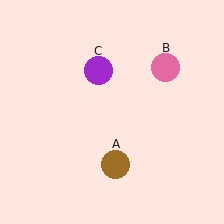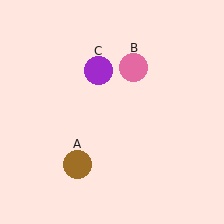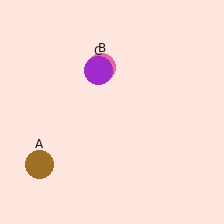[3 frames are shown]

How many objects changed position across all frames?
2 objects changed position: brown circle (object A), pink circle (object B).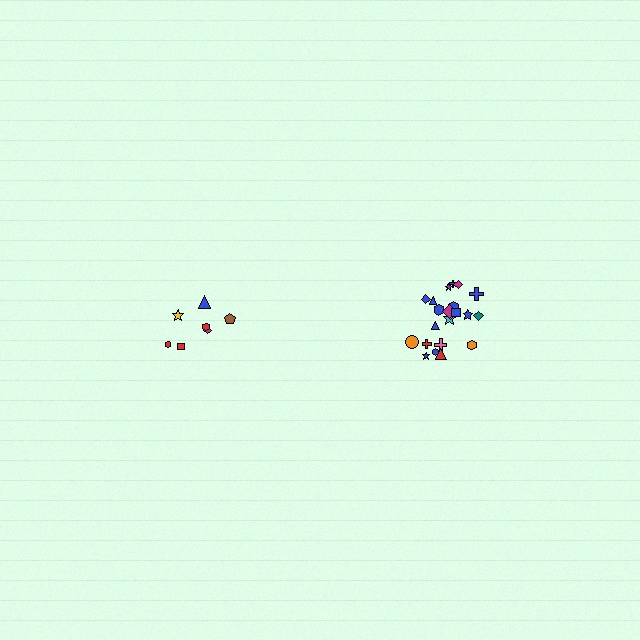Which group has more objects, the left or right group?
The right group.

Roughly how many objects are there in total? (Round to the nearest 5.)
Roughly 30 objects in total.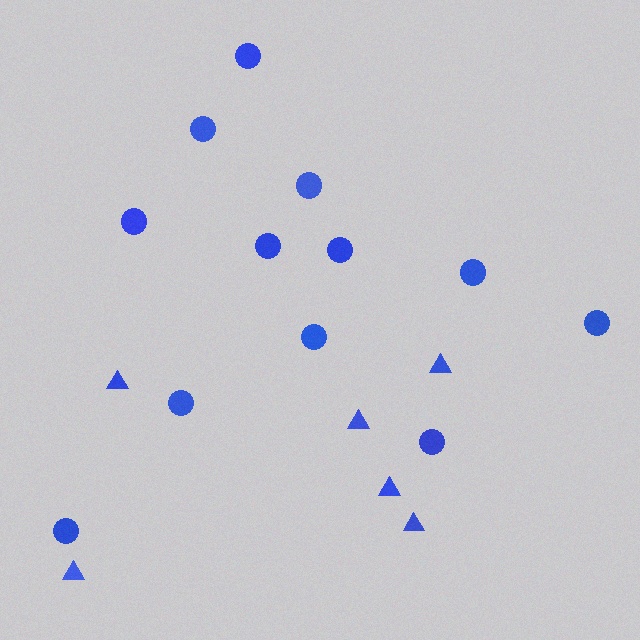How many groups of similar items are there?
There are 2 groups: one group of circles (12) and one group of triangles (6).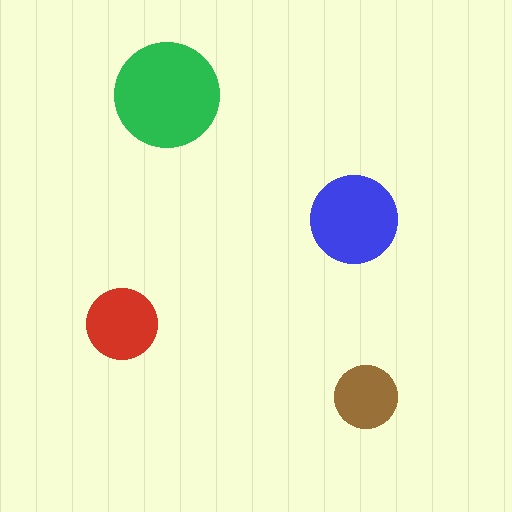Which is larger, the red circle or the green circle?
The green one.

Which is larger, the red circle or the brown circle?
The red one.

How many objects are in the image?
There are 4 objects in the image.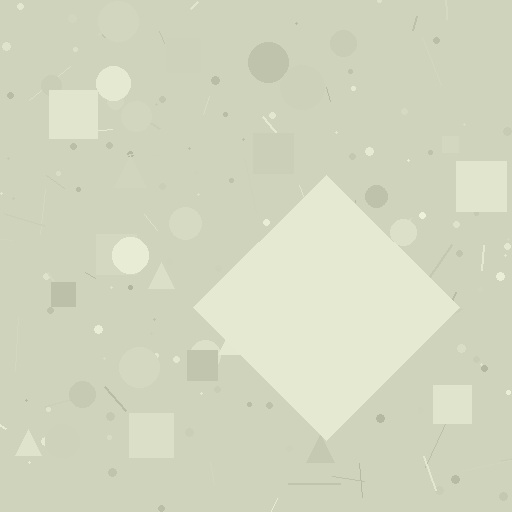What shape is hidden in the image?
A diamond is hidden in the image.